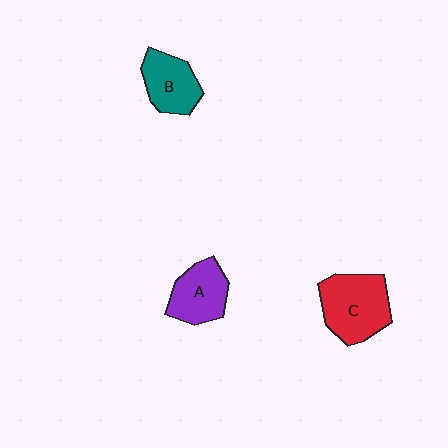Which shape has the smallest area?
Shape B (teal).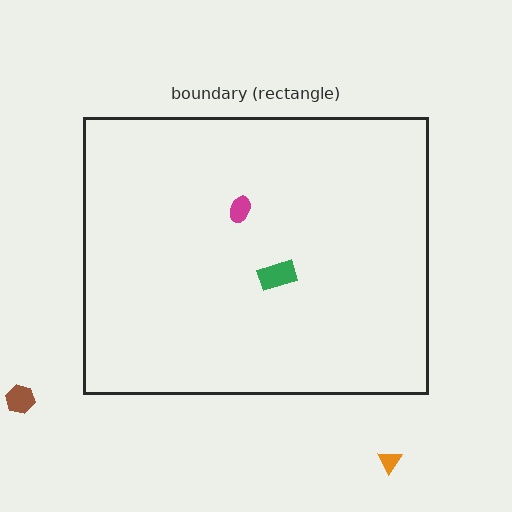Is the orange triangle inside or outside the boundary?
Outside.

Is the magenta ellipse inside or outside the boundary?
Inside.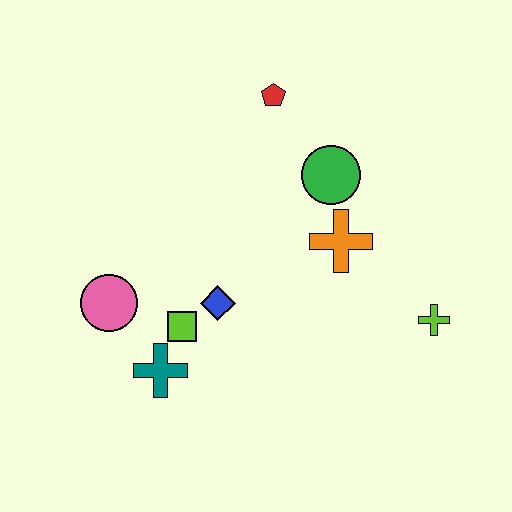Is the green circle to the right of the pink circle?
Yes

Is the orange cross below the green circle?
Yes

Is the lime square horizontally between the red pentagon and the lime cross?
No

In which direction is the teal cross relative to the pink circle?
The teal cross is below the pink circle.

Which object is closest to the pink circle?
The lime square is closest to the pink circle.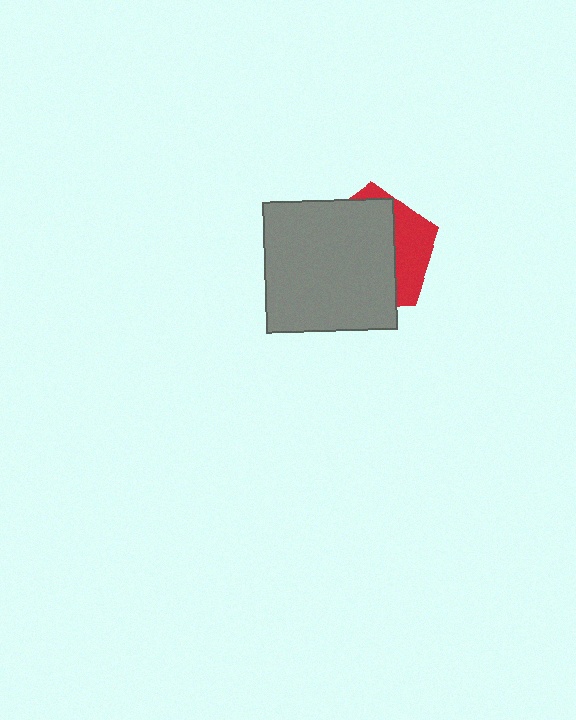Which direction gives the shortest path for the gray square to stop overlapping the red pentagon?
Moving left gives the shortest separation.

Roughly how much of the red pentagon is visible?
A small part of it is visible (roughly 30%).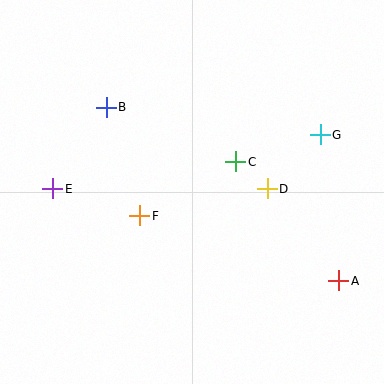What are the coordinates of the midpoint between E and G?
The midpoint between E and G is at (187, 162).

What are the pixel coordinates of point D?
Point D is at (267, 189).